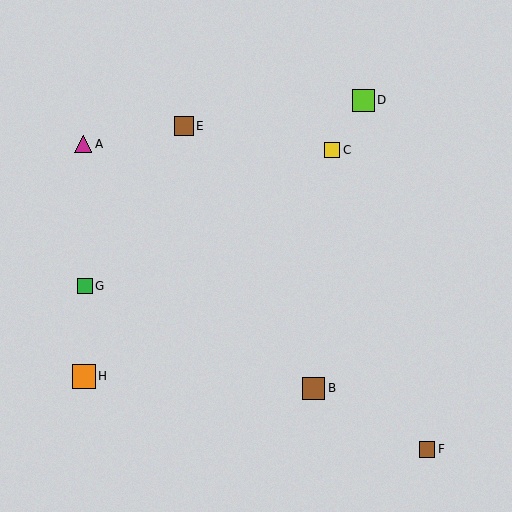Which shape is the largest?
The orange square (labeled H) is the largest.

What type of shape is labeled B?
Shape B is a brown square.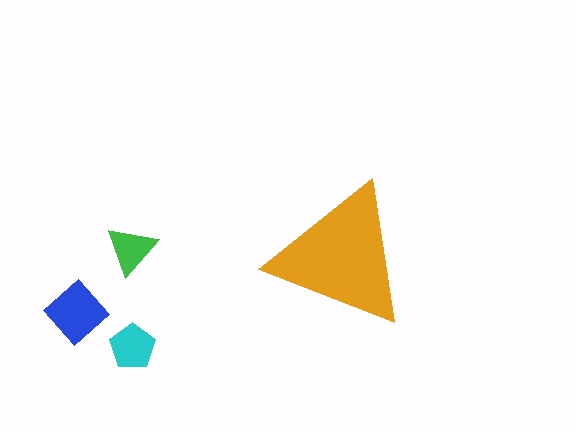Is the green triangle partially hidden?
No, the green triangle is fully visible.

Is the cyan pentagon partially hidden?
No, the cyan pentagon is fully visible.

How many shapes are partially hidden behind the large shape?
0 shapes are partially hidden.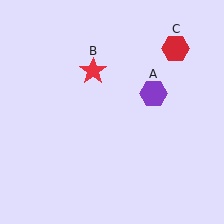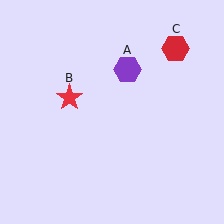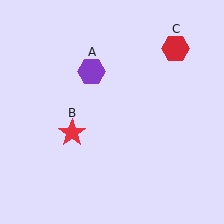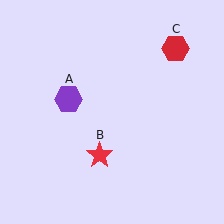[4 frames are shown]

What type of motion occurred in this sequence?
The purple hexagon (object A), red star (object B) rotated counterclockwise around the center of the scene.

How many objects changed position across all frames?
2 objects changed position: purple hexagon (object A), red star (object B).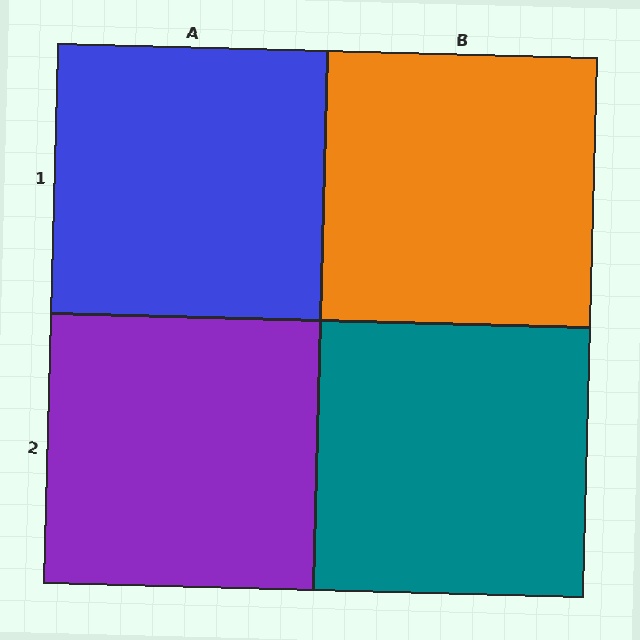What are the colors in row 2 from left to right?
Purple, teal.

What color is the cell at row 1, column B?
Orange.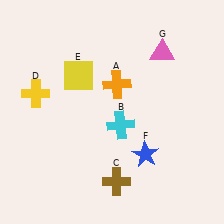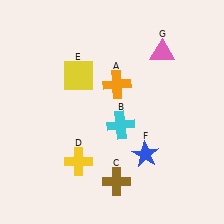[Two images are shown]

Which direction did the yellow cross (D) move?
The yellow cross (D) moved down.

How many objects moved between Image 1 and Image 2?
1 object moved between the two images.